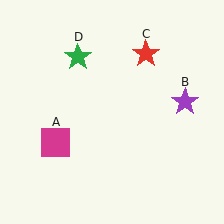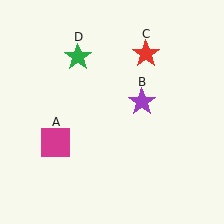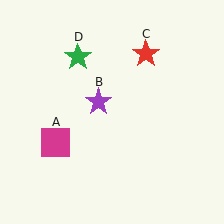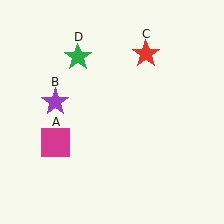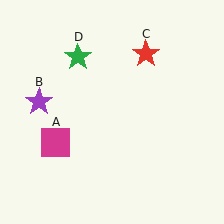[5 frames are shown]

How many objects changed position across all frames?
1 object changed position: purple star (object B).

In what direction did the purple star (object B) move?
The purple star (object B) moved left.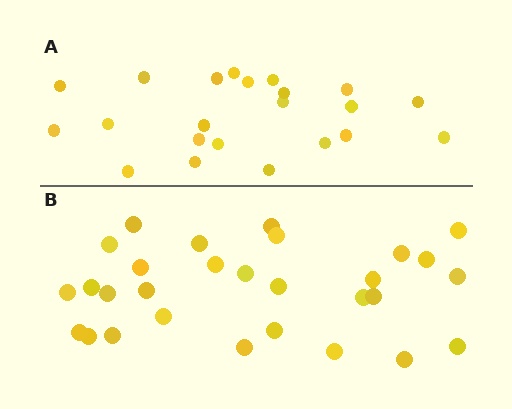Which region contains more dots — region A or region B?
Region B (the bottom region) has more dots.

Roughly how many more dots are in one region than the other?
Region B has roughly 8 or so more dots than region A.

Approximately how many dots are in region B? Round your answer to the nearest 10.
About 30 dots. (The exact count is 29, which rounds to 30.)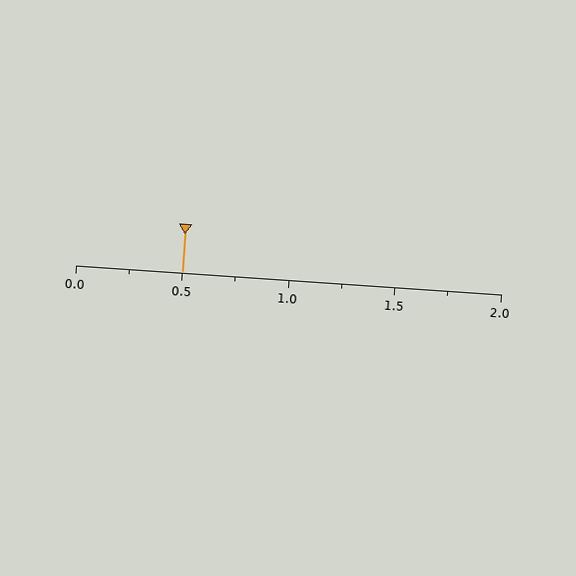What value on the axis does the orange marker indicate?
The marker indicates approximately 0.5.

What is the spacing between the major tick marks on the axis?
The major ticks are spaced 0.5 apart.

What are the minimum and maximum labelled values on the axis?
The axis runs from 0.0 to 2.0.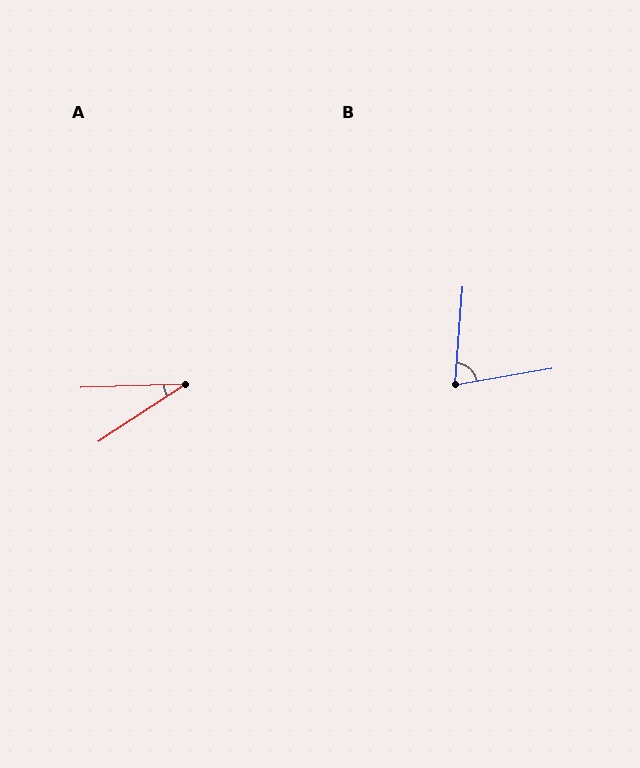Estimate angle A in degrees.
Approximately 31 degrees.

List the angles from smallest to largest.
A (31°), B (75°).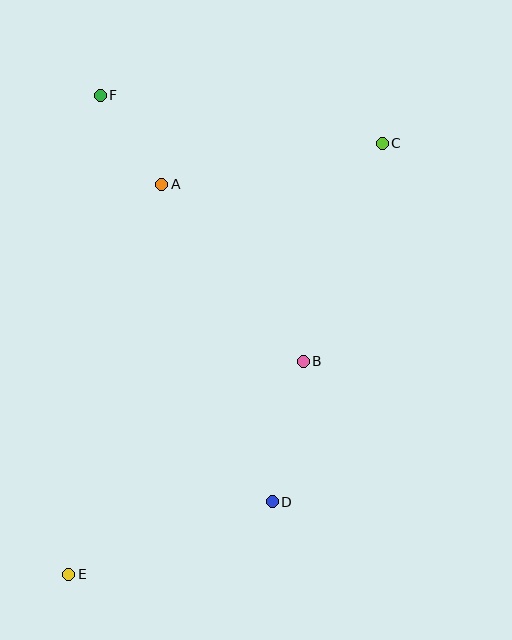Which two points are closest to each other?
Points A and F are closest to each other.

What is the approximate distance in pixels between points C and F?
The distance between C and F is approximately 286 pixels.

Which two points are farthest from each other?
Points C and E are farthest from each other.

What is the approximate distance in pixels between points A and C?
The distance between A and C is approximately 225 pixels.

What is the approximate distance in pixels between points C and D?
The distance between C and D is approximately 375 pixels.